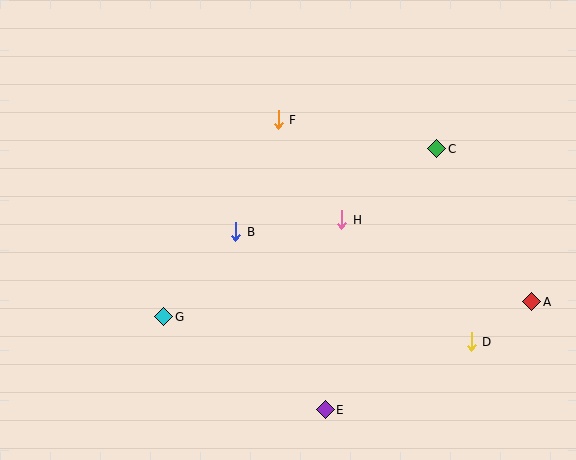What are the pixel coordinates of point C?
Point C is at (437, 149).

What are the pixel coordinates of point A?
Point A is at (532, 302).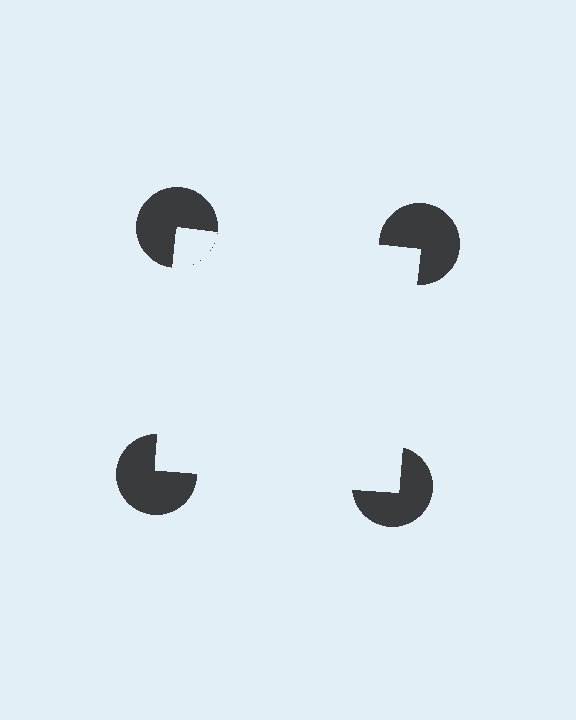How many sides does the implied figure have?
4 sides.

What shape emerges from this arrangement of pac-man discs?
An illusory square — its edges are inferred from the aligned wedge cuts in the pac-man discs, not physically drawn.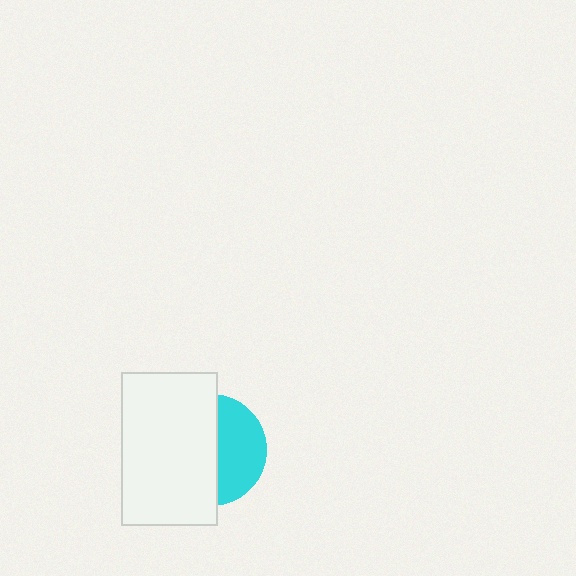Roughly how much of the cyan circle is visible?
A small part of it is visible (roughly 43%).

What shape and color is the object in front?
The object in front is a white rectangle.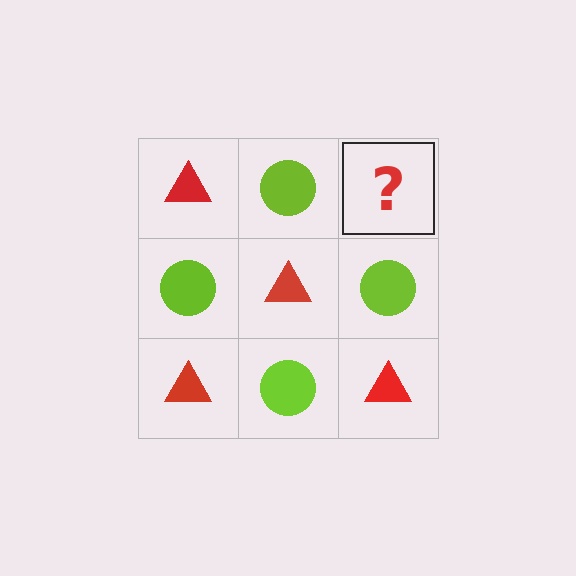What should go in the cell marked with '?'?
The missing cell should contain a red triangle.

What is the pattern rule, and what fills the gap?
The rule is that it alternates red triangle and lime circle in a checkerboard pattern. The gap should be filled with a red triangle.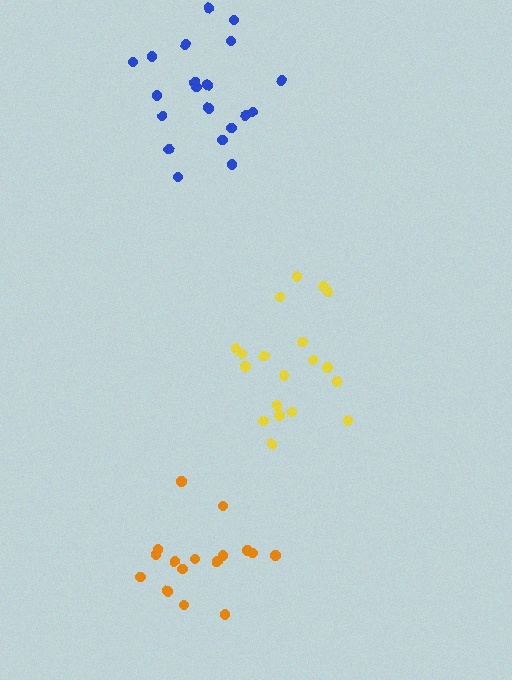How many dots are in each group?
Group 1: 19 dots, Group 2: 16 dots, Group 3: 20 dots (55 total).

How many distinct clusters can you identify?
There are 3 distinct clusters.